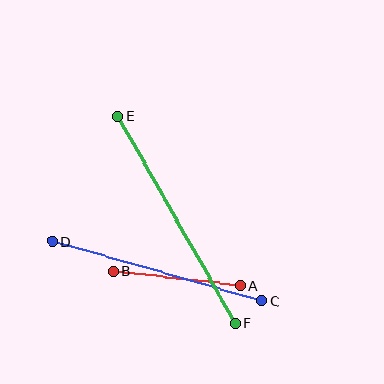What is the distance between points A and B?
The distance is approximately 128 pixels.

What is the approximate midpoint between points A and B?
The midpoint is at approximately (177, 278) pixels.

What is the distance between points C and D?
The distance is approximately 218 pixels.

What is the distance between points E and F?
The distance is approximately 238 pixels.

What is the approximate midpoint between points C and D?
The midpoint is at approximately (157, 271) pixels.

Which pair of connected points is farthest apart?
Points E and F are farthest apart.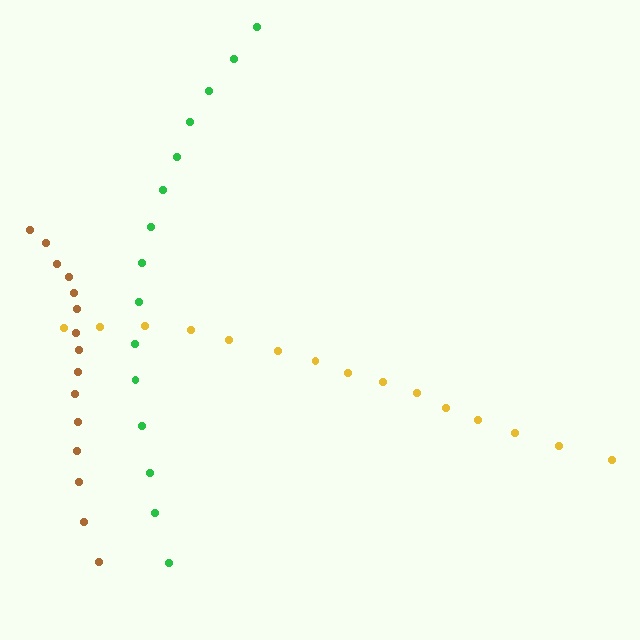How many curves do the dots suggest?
There are 3 distinct paths.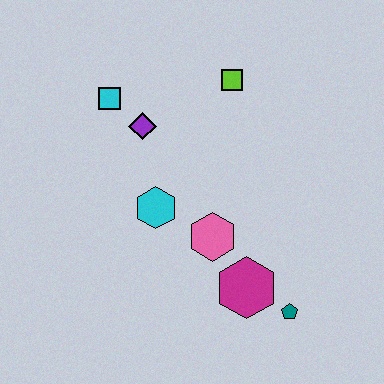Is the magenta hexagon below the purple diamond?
Yes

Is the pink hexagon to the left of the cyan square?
No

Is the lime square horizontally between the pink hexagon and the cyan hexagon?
No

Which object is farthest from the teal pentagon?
The cyan square is farthest from the teal pentagon.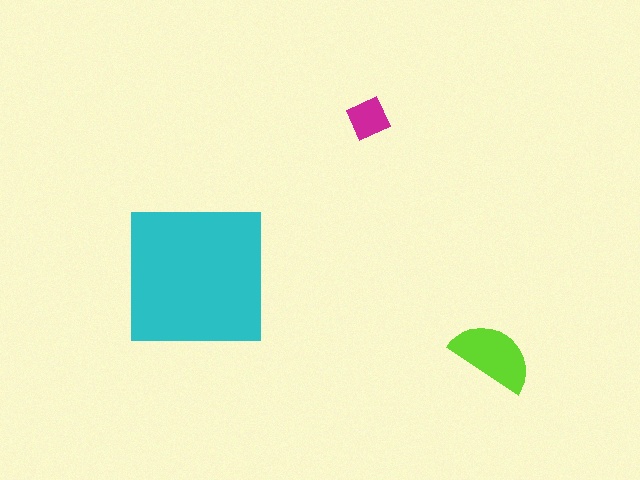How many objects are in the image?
There are 3 objects in the image.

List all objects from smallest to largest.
The magenta diamond, the lime semicircle, the cyan square.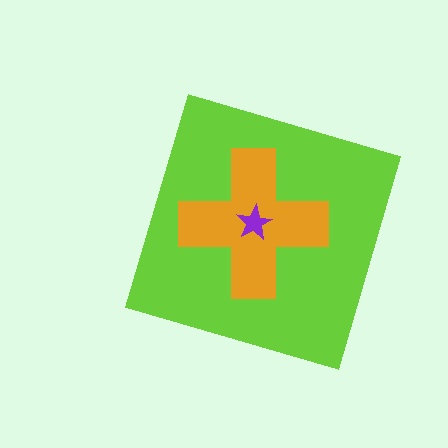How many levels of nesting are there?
3.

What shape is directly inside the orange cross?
The purple star.